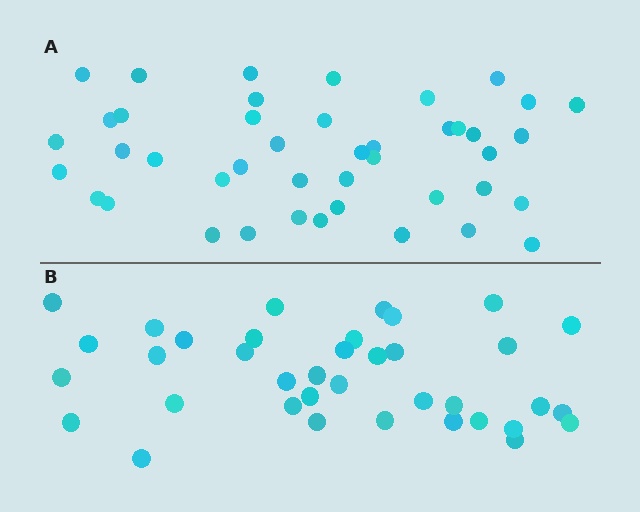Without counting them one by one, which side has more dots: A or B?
Region A (the top region) has more dots.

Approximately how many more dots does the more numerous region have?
Region A has about 6 more dots than region B.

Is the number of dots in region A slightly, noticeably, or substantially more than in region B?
Region A has only slightly more — the two regions are fairly close. The ratio is roughly 1.2 to 1.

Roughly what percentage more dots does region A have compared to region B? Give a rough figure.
About 15% more.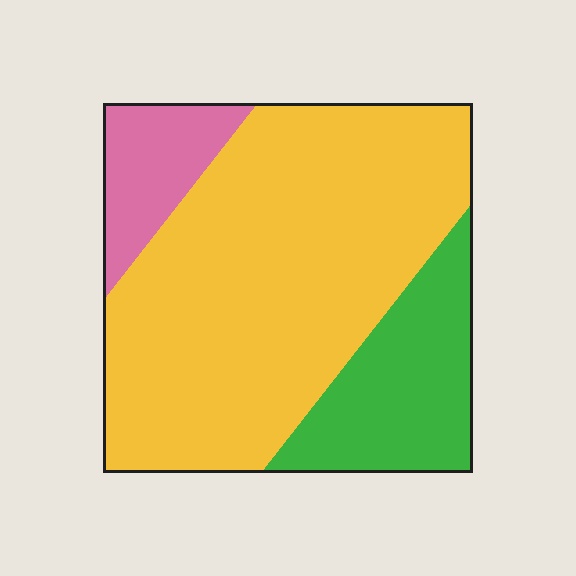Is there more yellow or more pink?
Yellow.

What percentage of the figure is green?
Green covers around 20% of the figure.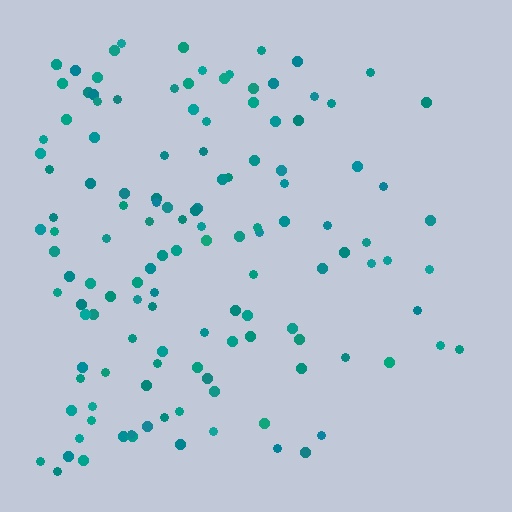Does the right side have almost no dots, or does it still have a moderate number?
Still a moderate number, just noticeably fewer than the left.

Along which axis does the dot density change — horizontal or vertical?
Horizontal.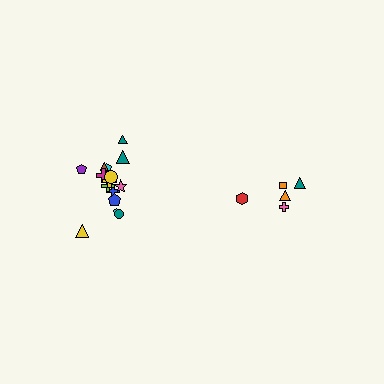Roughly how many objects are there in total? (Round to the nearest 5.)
Roughly 20 objects in total.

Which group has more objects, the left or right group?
The left group.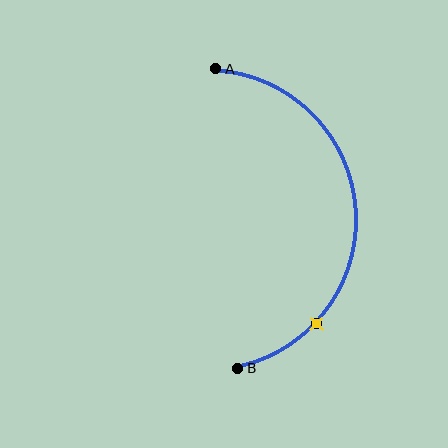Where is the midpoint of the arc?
The arc midpoint is the point on the curve farthest from the straight line joining A and B. It sits to the right of that line.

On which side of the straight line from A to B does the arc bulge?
The arc bulges to the right of the straight line connecting A and B.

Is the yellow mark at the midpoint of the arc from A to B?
No. The yellow mark lies on the arc but is closer to endpoint B. The arc midpoint would be at the point on the curve equidistant along the arc from both A and B.